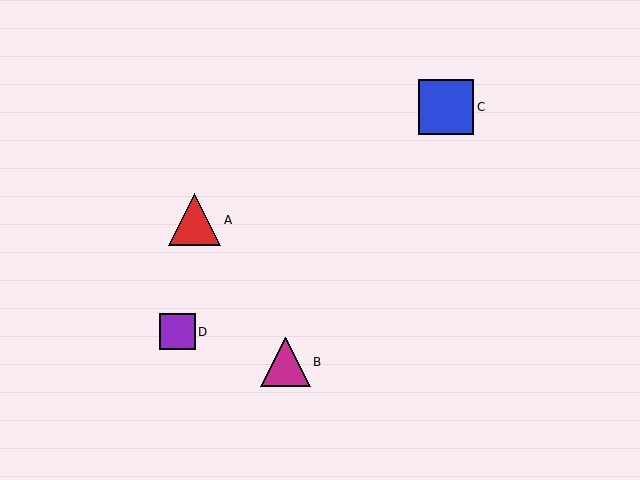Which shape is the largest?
The blue square (labeled C) is the largest.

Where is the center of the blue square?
The center of the blue square is at (446, 107).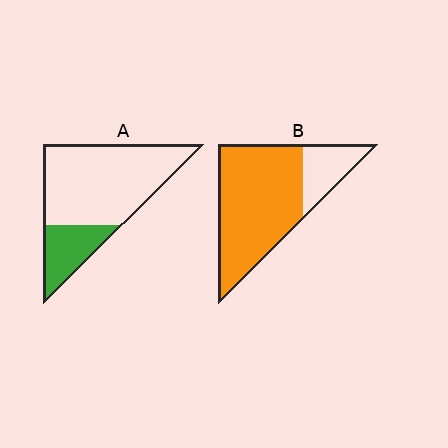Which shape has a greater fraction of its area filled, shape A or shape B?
Shape B.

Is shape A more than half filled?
No.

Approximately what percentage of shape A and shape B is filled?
A is approximately 25% and B is approximately 80%.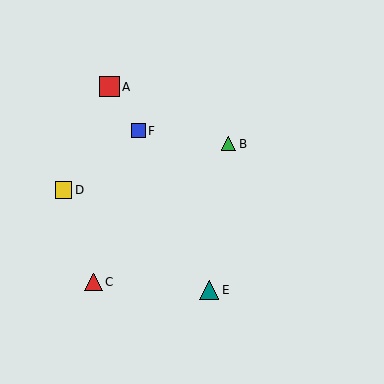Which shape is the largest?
The red square (labeled A) is the largest.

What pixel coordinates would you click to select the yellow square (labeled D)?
Click at (64, 190) to select the yellow square D.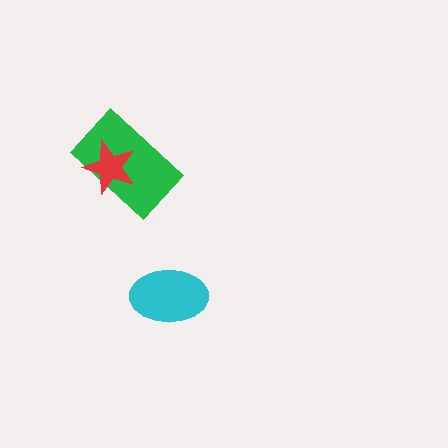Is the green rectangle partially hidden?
Yes, it is partially covered by another shape.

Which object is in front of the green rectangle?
The red star is in front of the green rectangle.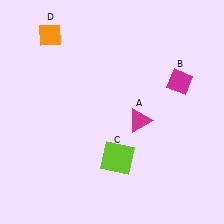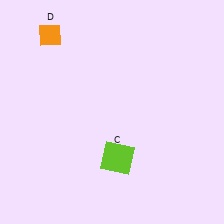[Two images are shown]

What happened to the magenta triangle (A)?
The magenta triangle (A) was removed in Image 2. It was in the bottom-right area of Image 1.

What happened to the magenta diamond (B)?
The magenta diamond (B) was removed in Image 2. It was in the top-right area of Image 1.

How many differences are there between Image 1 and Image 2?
There are 2 differences between the two images.